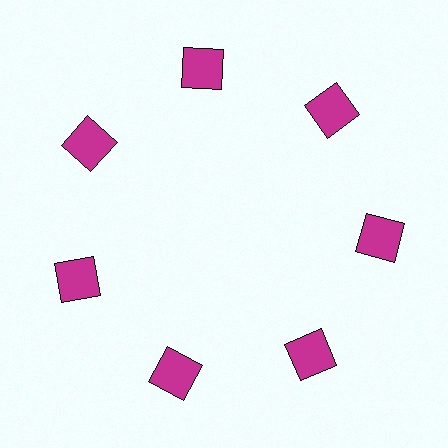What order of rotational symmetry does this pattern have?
This pattern has 7-fold rotational symmetry.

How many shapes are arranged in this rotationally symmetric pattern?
There are 7 shapes, arranged in 7 groups of 1.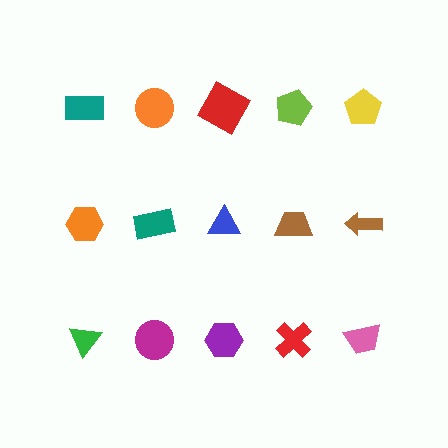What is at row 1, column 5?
A yellow pentagon.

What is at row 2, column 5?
A brown arrow.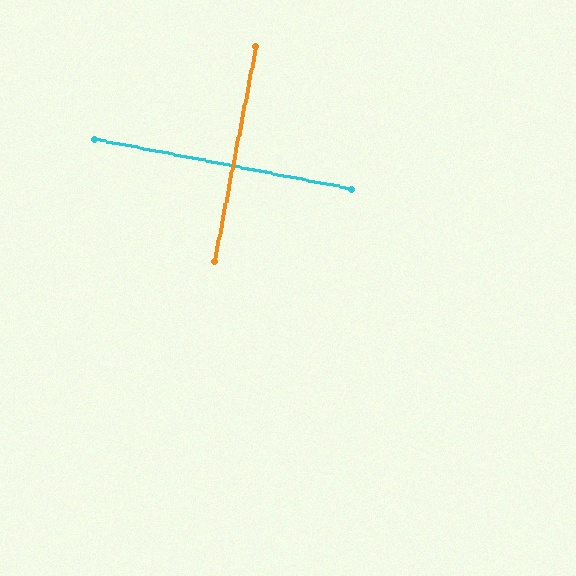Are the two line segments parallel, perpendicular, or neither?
Perpendicular — they meet at approximately 90°.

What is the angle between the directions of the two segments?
Approximately 90 degrees.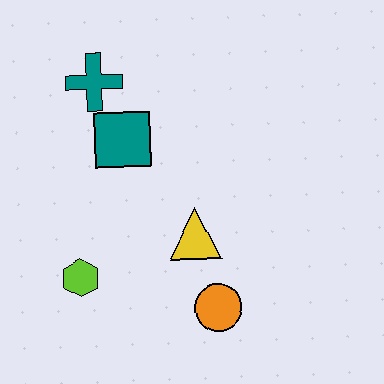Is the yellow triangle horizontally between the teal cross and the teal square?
No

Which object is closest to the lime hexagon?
The yellow triangle is closest to the lime hexagon.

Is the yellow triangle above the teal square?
No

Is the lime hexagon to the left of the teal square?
Yes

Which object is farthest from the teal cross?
The orange circle is farthest from the teal cross.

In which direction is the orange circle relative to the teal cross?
The orange circle is below the teal cross.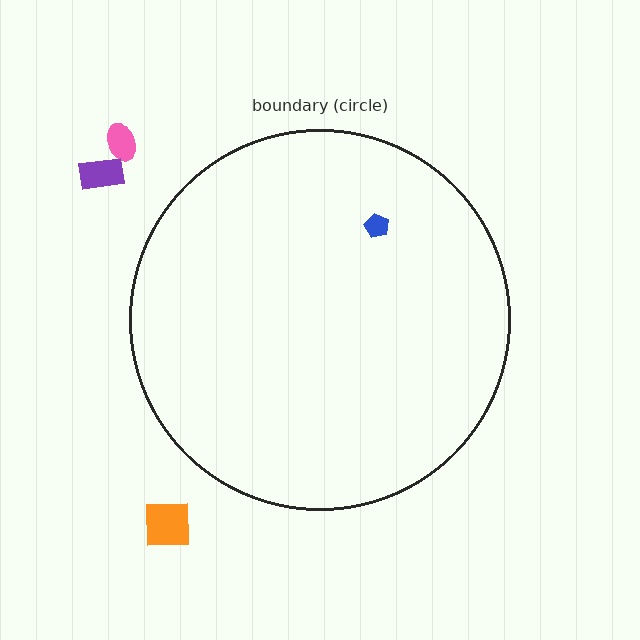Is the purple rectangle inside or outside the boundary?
Outside.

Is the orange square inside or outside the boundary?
Outside.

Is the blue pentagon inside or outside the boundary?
Inside.